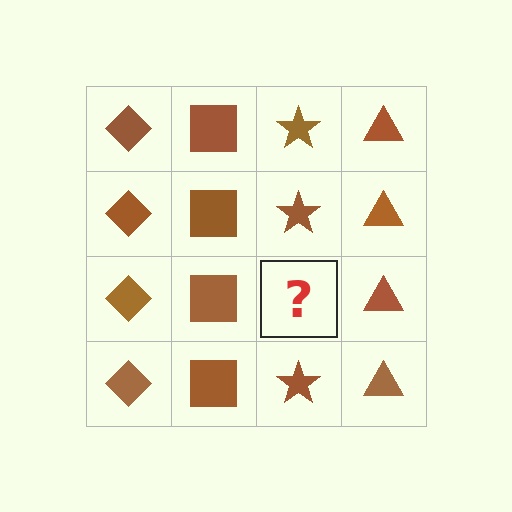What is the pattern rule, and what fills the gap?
The rule is that each column has a consistent shape. The gap should be filled with a brown star.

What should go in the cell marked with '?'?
The missing cell should contain a brown star.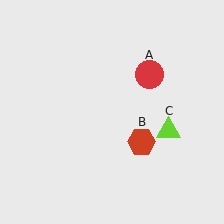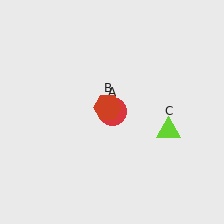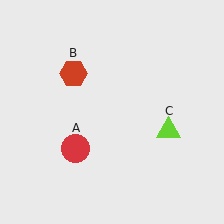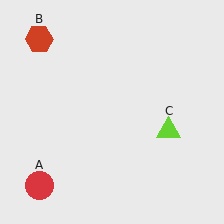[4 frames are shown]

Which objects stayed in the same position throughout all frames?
Lime triangle (object C) remained stationary.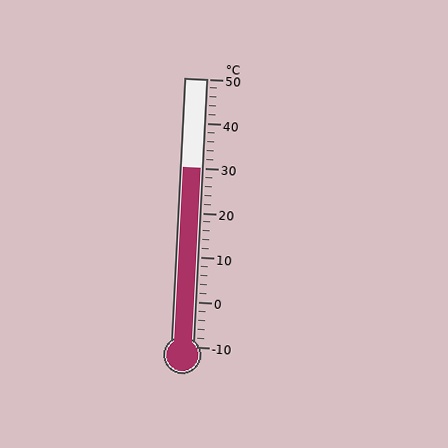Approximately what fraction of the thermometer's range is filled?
The thermometer is filled to approximately 65% of its range.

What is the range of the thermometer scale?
The thermometer scale ranges from -10°C to 50°C.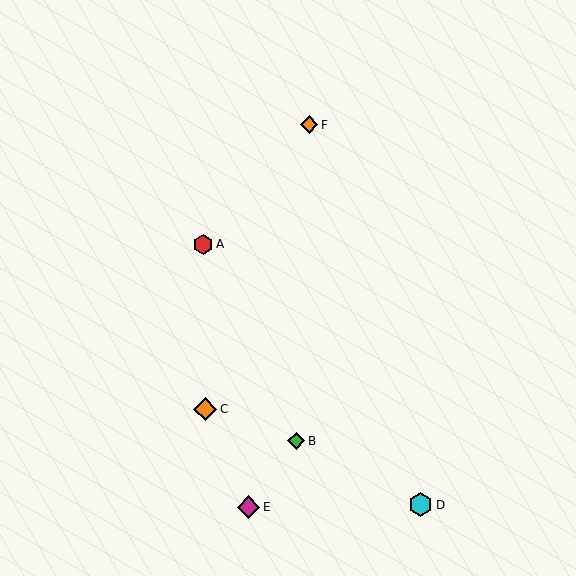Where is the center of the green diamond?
The center of the green diamond is at (296, 441).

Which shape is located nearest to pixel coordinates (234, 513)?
The magenta diamond (labeled E) at (249, 507) is nearest to that location.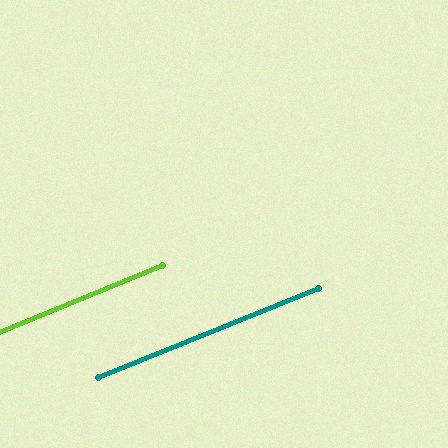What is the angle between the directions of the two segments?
Approximately 0 degrees.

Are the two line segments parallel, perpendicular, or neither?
Parallel — their directions differ by only 0.0°.